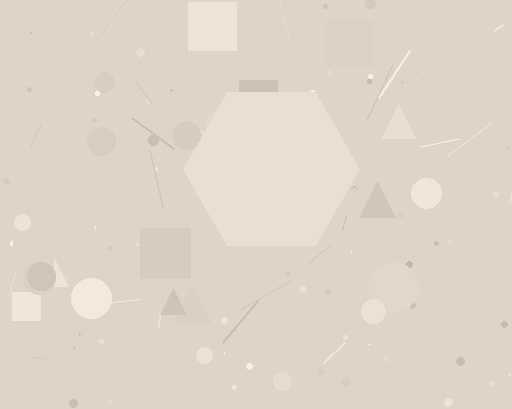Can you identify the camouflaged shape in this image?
The camouflaged shape is a hexagon.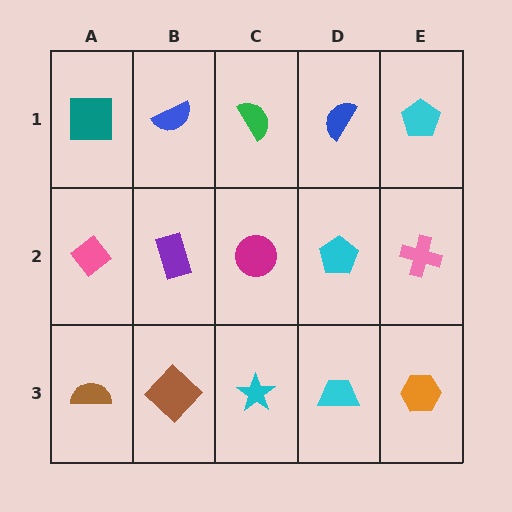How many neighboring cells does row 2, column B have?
4.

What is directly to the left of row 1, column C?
A blue semicircle.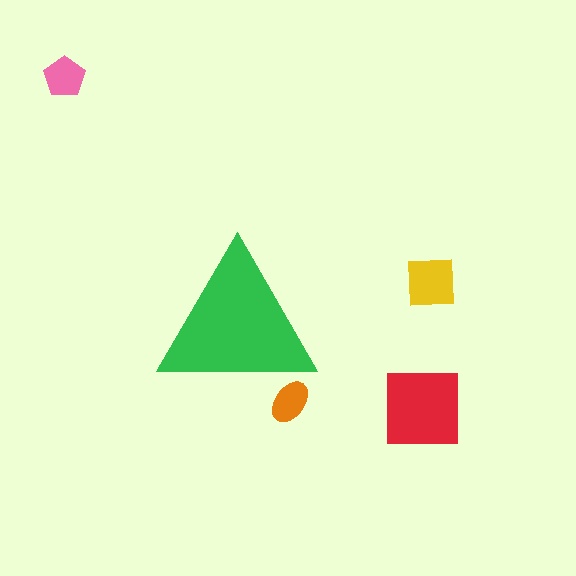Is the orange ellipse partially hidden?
Yes, the orange ellipse is partially hidden behind the green triangle.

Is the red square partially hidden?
No, the red square is fully visible.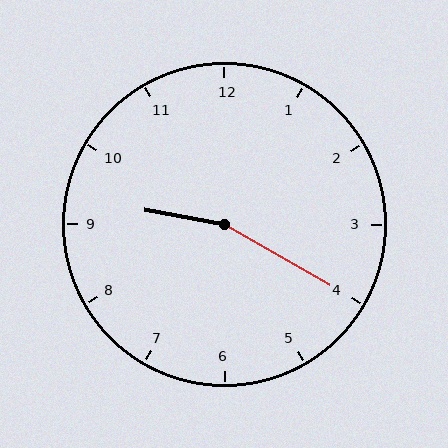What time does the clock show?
9:20.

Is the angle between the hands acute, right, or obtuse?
It is obtuse.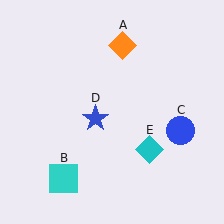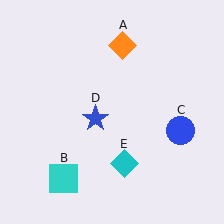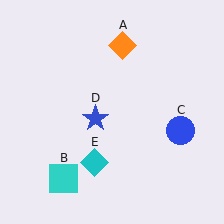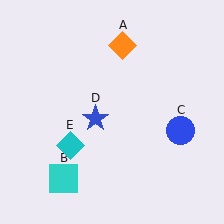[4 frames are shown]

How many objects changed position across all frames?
1 object changed position: cyan diamond (object E).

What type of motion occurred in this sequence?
The cyan diamond (object E) rotated clockwise around the center of the scene.